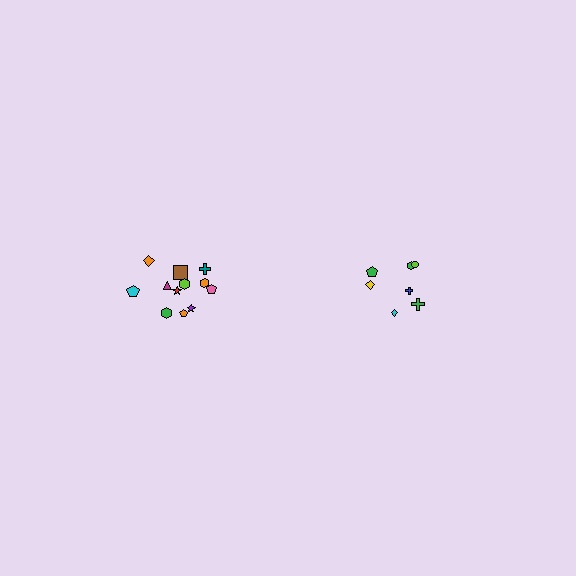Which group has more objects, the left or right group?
The left group.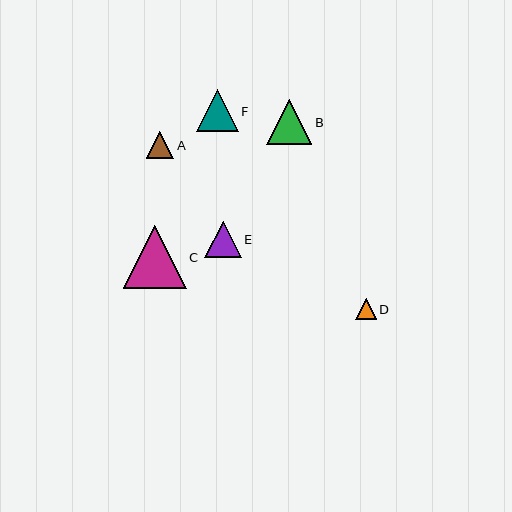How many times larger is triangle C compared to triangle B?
Triangle C is approximately 1.4 times the size of triangle B.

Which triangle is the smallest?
Triangle D is the smallest with a size of approximately 21 pixels.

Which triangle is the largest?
Triangle C is the largest with a size of approximately 62 pixels.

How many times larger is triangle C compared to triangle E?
Triangle C is approximately 1.7 times the size of triangle E.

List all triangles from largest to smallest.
From largest to smallest: C, B, F, E, A, D.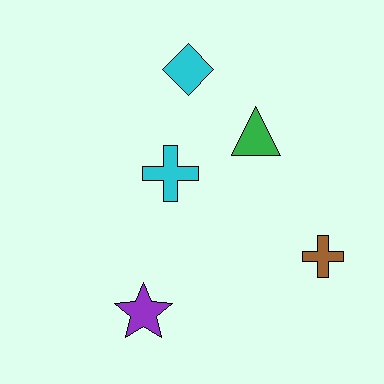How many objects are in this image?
There are 5 objects.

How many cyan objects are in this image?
There are 2 cyan objects.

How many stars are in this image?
There is 1 star.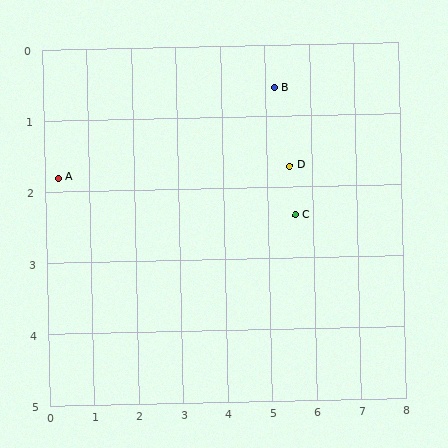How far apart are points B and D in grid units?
Points B and D are about 1.1 grid units apart.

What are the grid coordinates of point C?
Point C is at approximately (5.6, 2.4).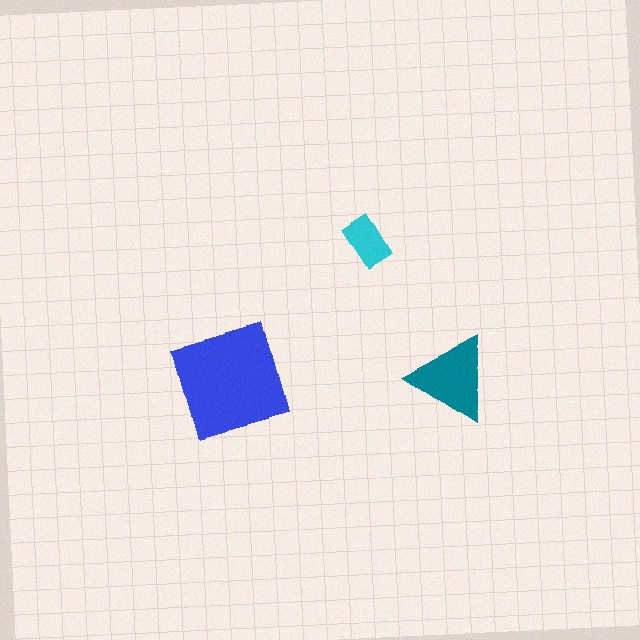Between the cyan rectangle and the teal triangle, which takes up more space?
The teal triangle.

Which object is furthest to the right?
The teal triangle is rightmost.